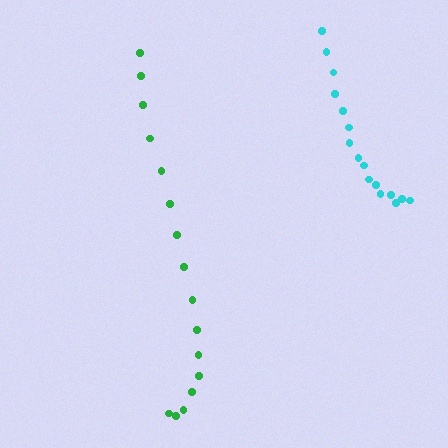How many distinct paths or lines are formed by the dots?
There are 2 distinct paths.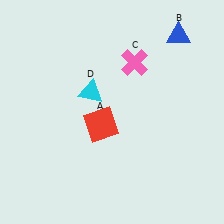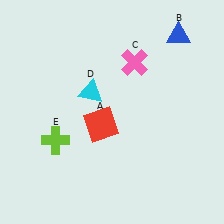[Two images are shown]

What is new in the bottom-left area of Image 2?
A lime cross (E) was added in the bottom-left area of Image 2.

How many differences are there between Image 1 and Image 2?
There is 1 difference between the two images.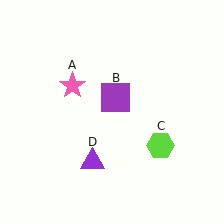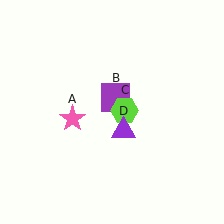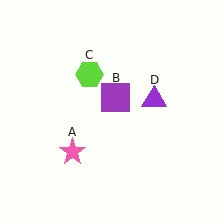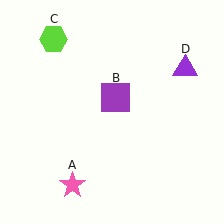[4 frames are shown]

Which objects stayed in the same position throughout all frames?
Purple square (object B) remained stationary.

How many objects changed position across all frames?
3 objects changed position: pink star (object A), lime hexagon (object C), purple triangle (object D).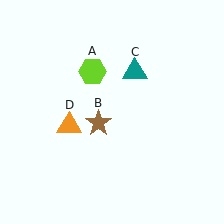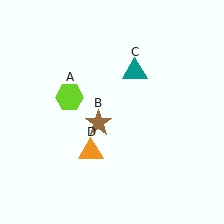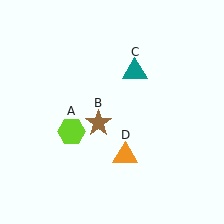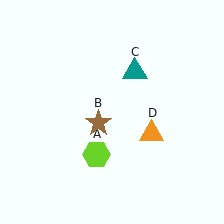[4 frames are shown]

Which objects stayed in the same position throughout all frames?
Brown star (object B) and teal triangle (object C) remained stationary.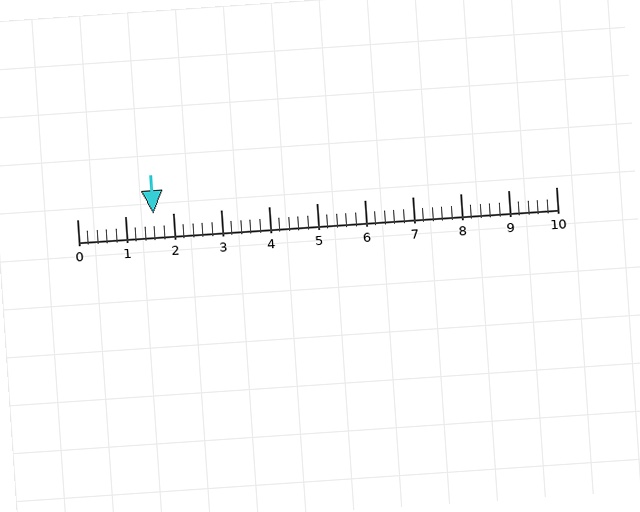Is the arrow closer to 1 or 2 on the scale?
The arrow is closer to 2.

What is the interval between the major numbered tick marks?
The major tick marks are spaced 1 units apart.